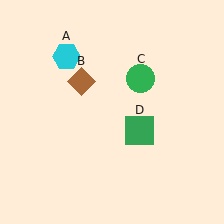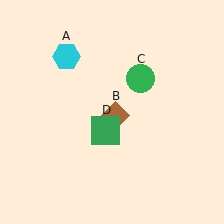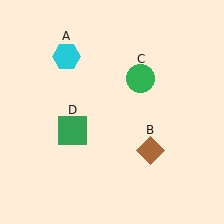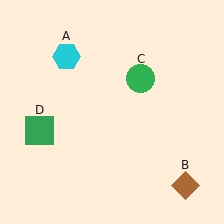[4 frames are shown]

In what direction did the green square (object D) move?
The green square (object D) moved left.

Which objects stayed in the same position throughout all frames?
Cyan hexagon (object A) and green circle (object C) remained stationary.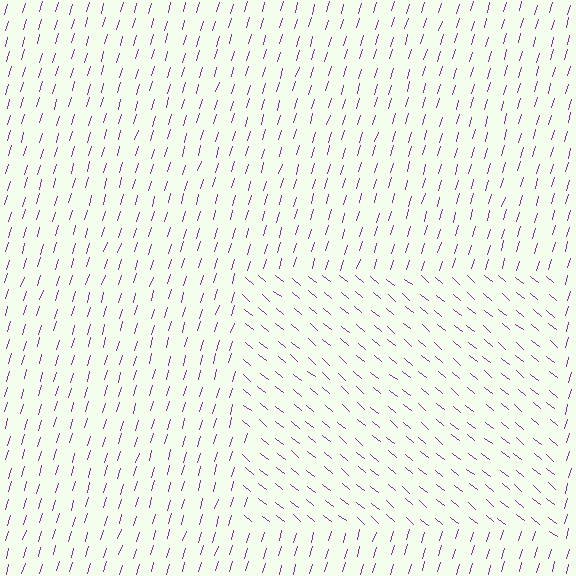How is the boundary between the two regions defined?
The boundary is defined purely by a change in line orientation (approximately 67 degrees difference). All lines are the same color and thickness.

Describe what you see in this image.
The image is filled with small purple line segments. A rectangle region in the image has lines oriented differently from the surrounding lines, creating a visible texture boundary.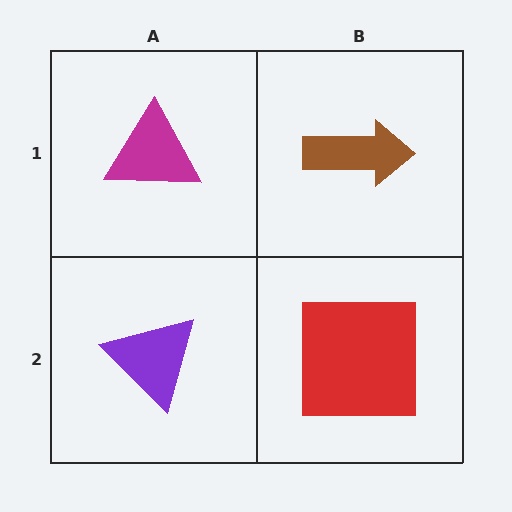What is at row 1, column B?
A brown arrow.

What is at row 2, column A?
A purple triangle.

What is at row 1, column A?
A magenta triangle.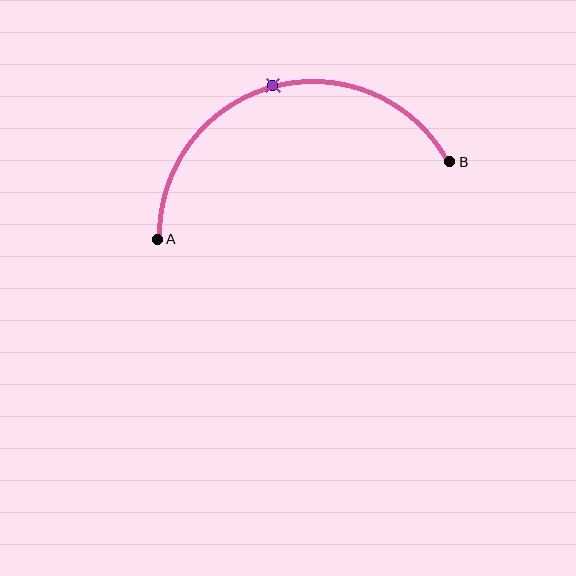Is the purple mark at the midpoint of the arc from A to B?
Yes. The purple mark lies on the arc at equal arc-length from both A and B — it is the arc midpoint.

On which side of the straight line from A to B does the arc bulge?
The arc bulges above the straight line connecting A and B.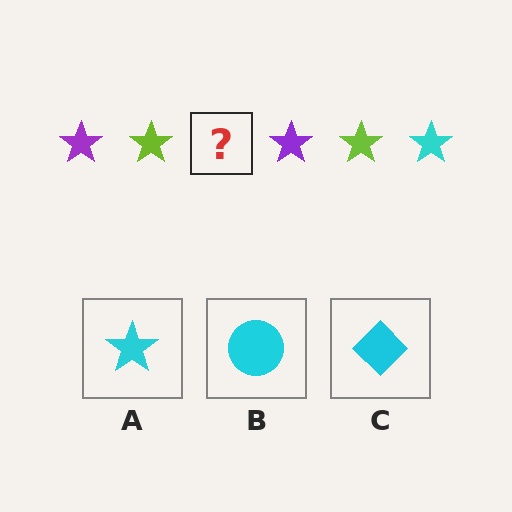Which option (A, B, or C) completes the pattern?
A.